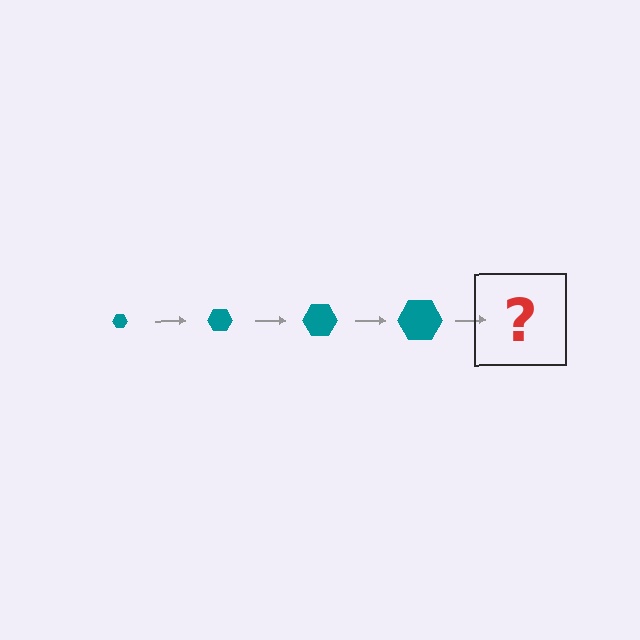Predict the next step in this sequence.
The next step is a teal hexagon, larger than the previous one.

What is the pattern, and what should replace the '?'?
The pattern is that the hexagon gets progressively larger each step. The '?' should be a teal hexagon, larger than the previous one.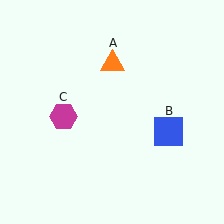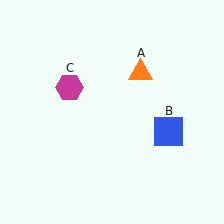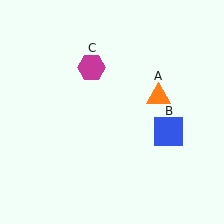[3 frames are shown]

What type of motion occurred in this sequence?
The orange triangle (object A), magenta hexagon (object C) rotated clockwise around the center of the scene.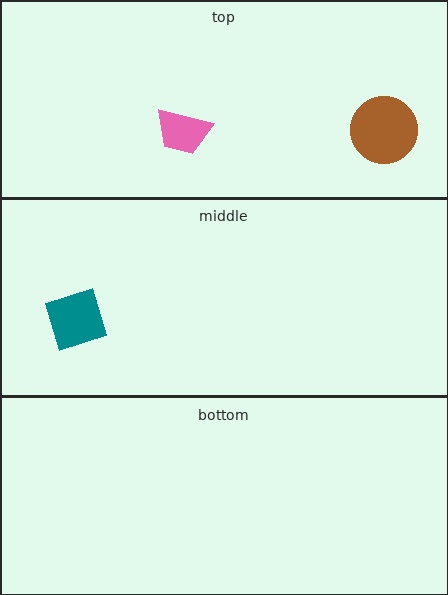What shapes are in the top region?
The brown circle, the pink trapezoid.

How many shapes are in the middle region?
1.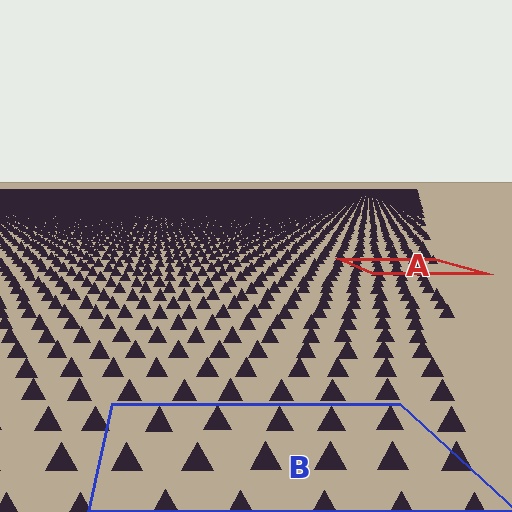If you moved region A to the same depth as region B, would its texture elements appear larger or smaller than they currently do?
They would appear larger. At a closer depth, the same texture elements are projected at a bigger on-screen size.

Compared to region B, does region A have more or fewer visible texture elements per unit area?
Region A has more texture elements per unit area — they are packed more densely because it is farther away.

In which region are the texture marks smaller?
The texture marks are smaller in region A, because it is farther away.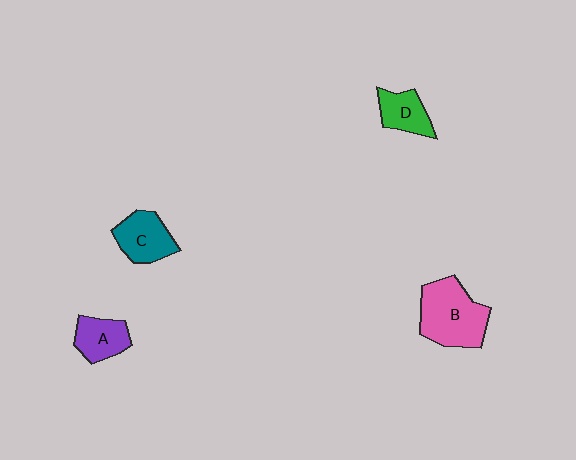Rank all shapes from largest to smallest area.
From largest to smallest: B (pink), C (teal), A (purple), D (green).